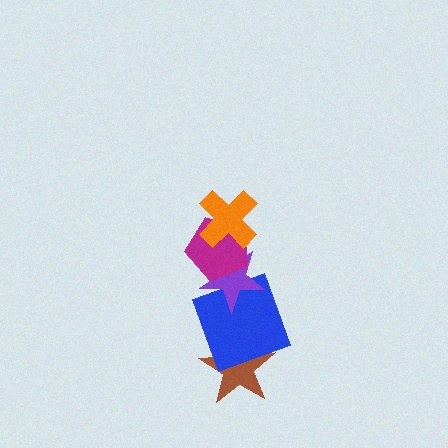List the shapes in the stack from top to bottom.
From top to bottom: the orange cross, the magenta pentagon, the purple star, the blue square, the brown star.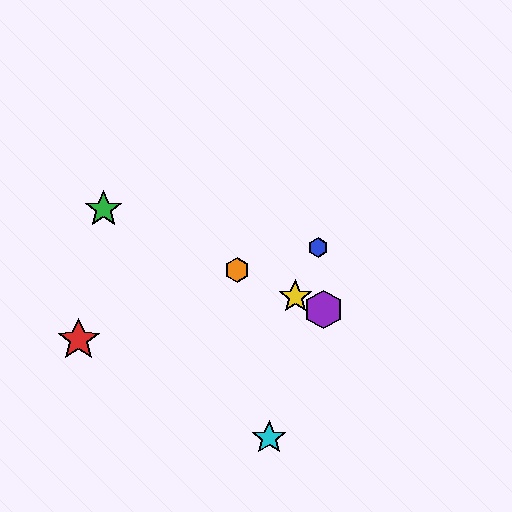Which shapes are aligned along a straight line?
The green star, the yellow star, the purple hexagon, the orange hexagon are aligned along a straight line.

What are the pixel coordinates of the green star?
The green star is at (104, 209).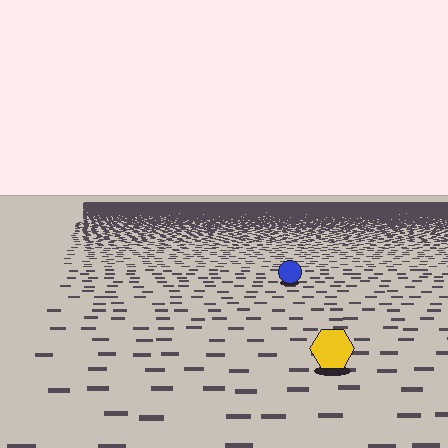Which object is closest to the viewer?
The yellow hexagon is closest. The texture marks near it are larger and more spread out.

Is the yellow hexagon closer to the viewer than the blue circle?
Yes. The yellow hexagon is closer — you can tell from the texture gradient: the ground texture is coarser near it.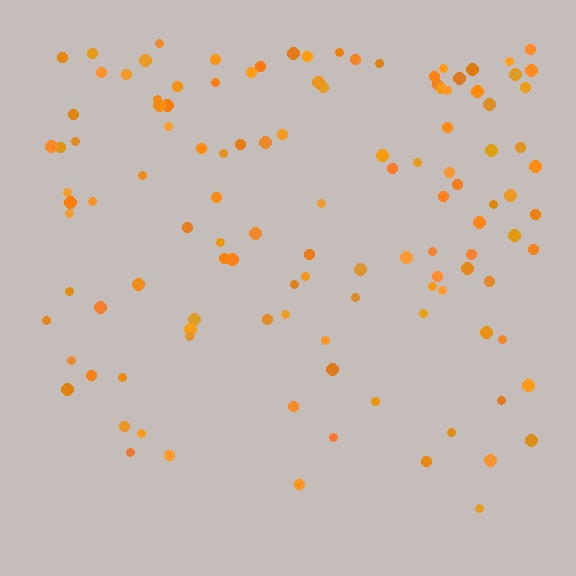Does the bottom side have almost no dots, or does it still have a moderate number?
Still a moderate number, just noticeably fewer than the top.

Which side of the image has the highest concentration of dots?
The top.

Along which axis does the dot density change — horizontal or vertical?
Vertical.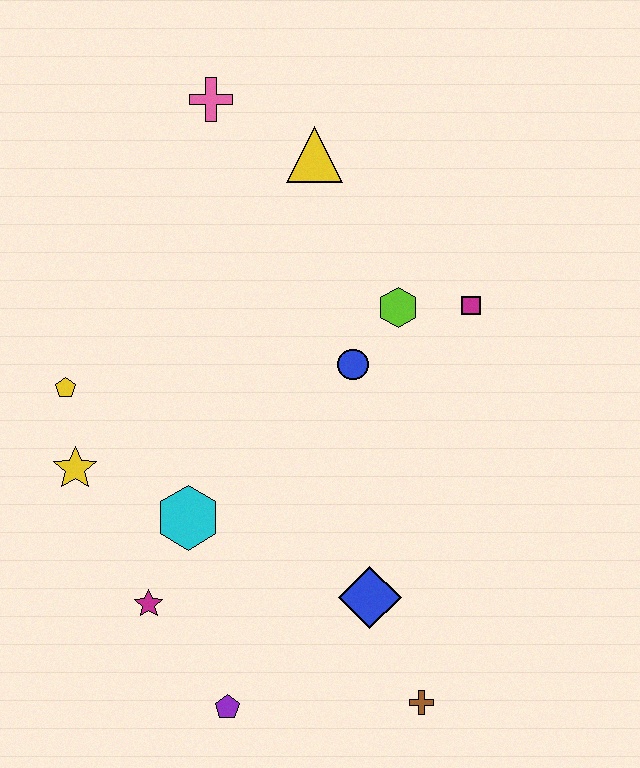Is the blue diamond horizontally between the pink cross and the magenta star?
No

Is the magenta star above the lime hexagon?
No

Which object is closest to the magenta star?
The cyan hexagon is closest to the magenta star.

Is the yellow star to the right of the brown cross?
No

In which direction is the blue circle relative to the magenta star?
The blue circle is above the magenta star.